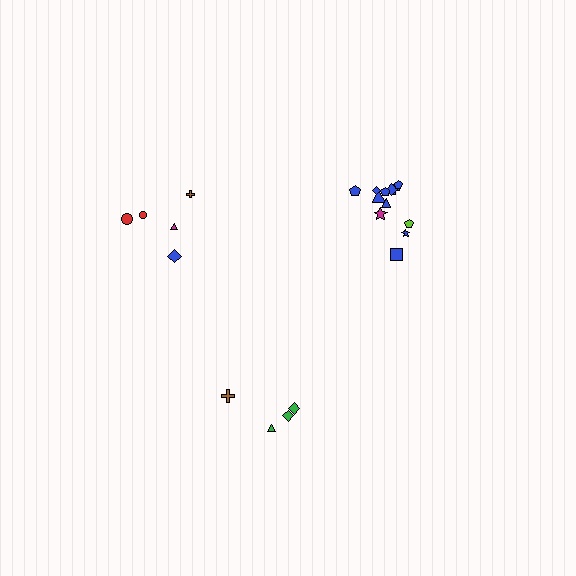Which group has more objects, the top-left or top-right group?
The top-right group.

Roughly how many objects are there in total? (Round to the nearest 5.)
Roughly 20 objects in total.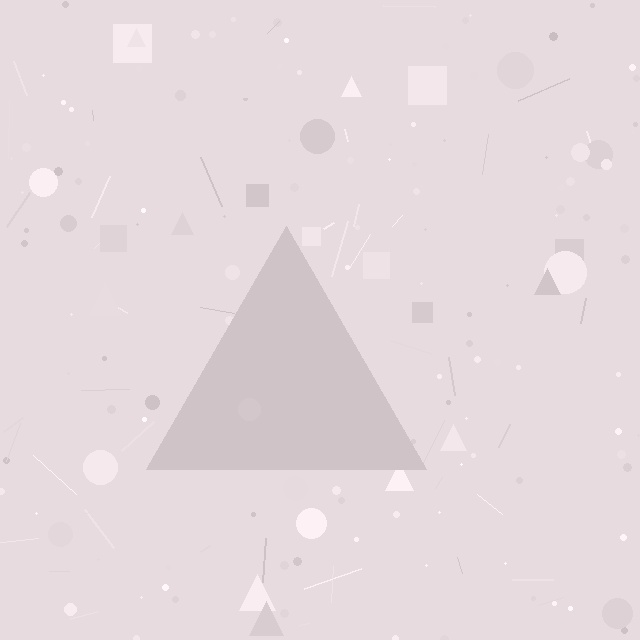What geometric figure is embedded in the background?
A triangle is embedded in the background.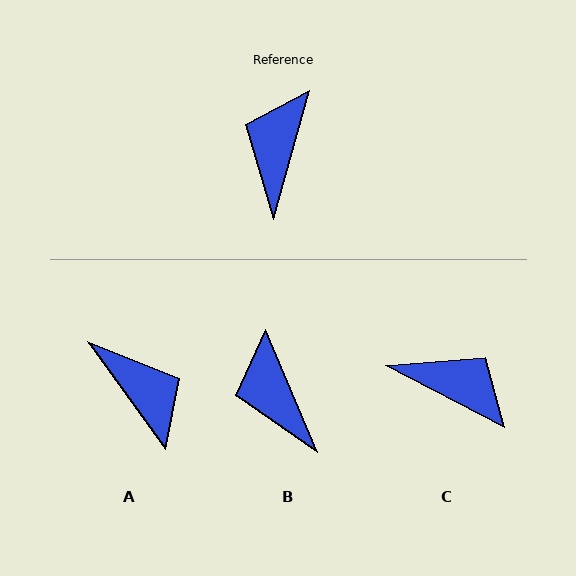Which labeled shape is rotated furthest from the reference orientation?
A, about 128 degrees away.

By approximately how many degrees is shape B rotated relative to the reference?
Approximately 38 degrees counter-clockwise.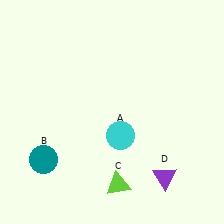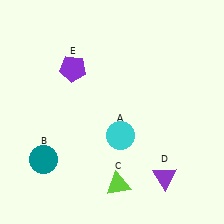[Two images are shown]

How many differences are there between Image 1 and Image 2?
There is 1 difference between the two images.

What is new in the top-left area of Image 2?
A purple pentagon (E) was added in the top-left area of Image 2.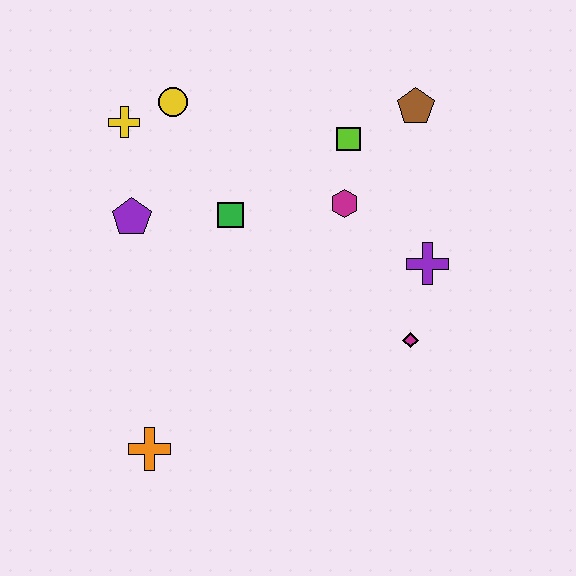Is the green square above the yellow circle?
No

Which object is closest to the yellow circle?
The yellow cross is closest to the yellow circle.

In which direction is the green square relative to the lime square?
The green square is to the left of the lime square.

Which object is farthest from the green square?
The orange cross is farthest from the green square.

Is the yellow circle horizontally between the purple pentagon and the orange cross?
No